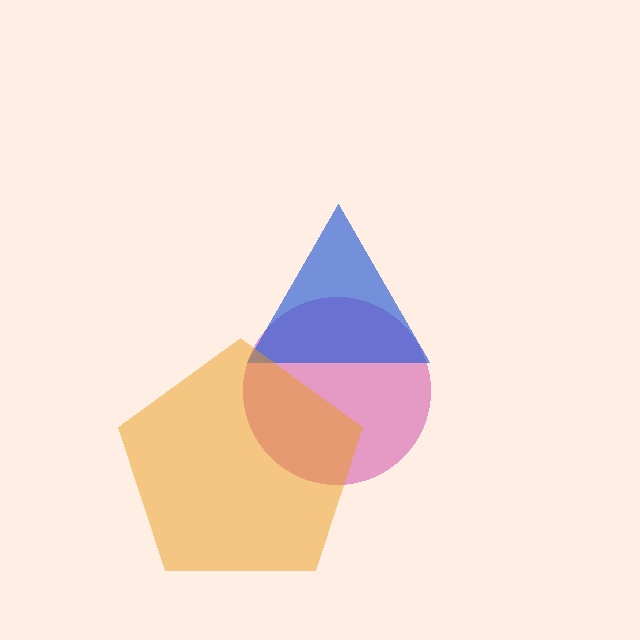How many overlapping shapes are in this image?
There are 3 overlapping shapes in the image.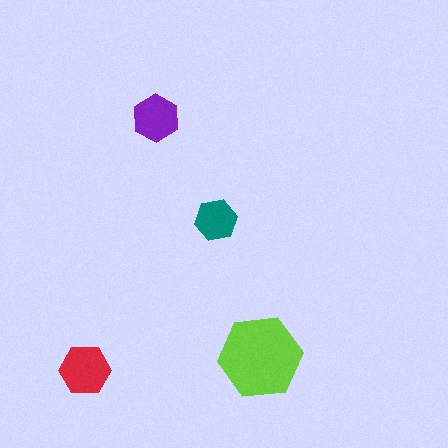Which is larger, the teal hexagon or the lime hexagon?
The lime one.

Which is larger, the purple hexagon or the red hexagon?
The red one.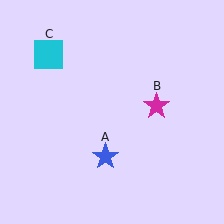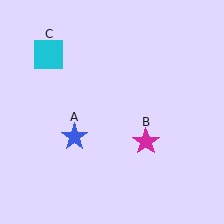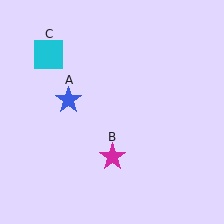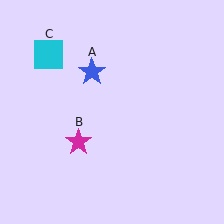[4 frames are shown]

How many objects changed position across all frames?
2 objects changed position: blue star (object A), magenta star (object B).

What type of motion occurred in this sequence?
The blue star (object A), magenta star (object B) rotated clockwise around the center of the scene.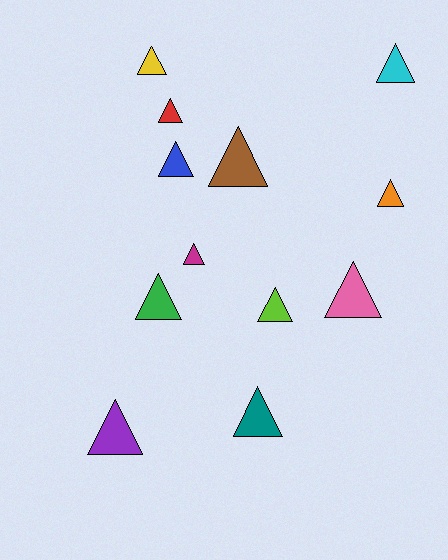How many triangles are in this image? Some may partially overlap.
There are 12 triangles.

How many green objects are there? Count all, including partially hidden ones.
There is 1 green object.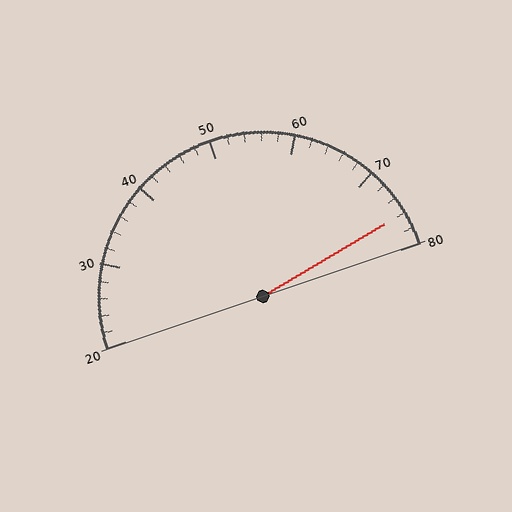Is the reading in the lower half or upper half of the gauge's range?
The reading is in the upper half of the range (20 to 80).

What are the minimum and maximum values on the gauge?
The gauge ranges from 20 to 80.